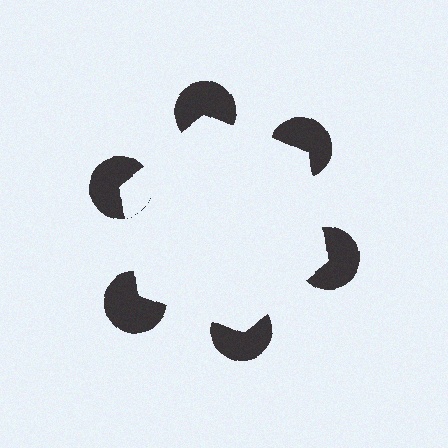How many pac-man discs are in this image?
There are 6 — one at each vertex of the illusory hexagon.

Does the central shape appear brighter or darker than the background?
It typically appears slightly brighter than the background, even though no actual brightness change is drawn.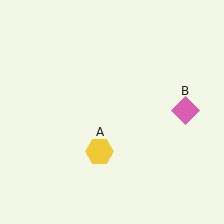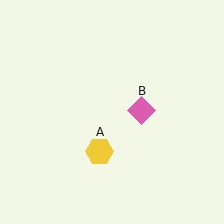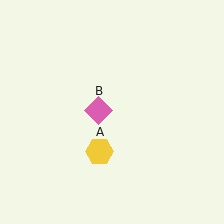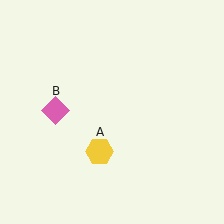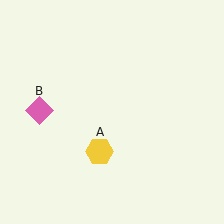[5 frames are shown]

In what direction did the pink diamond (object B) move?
The pink diamond (object B) moved left.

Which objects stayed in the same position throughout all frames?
Yellow hexagon (object A) remained stationary.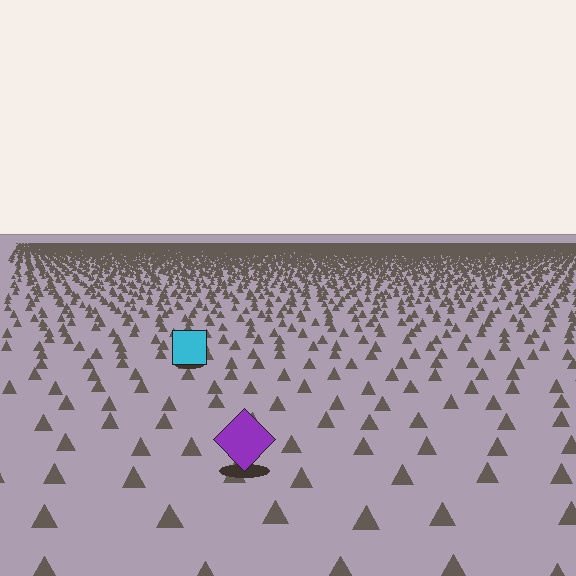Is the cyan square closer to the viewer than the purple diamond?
No. The purple diamond is closer — you can tell from the texture gradient: the ground texture is coarser near it.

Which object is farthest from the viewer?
The cyan square is farthest from the viewer. It appears smaller and the ground texture around it is denser.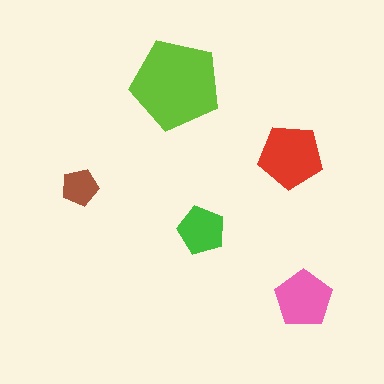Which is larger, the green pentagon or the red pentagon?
The red one.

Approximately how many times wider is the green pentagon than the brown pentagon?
About 1.5 times wider.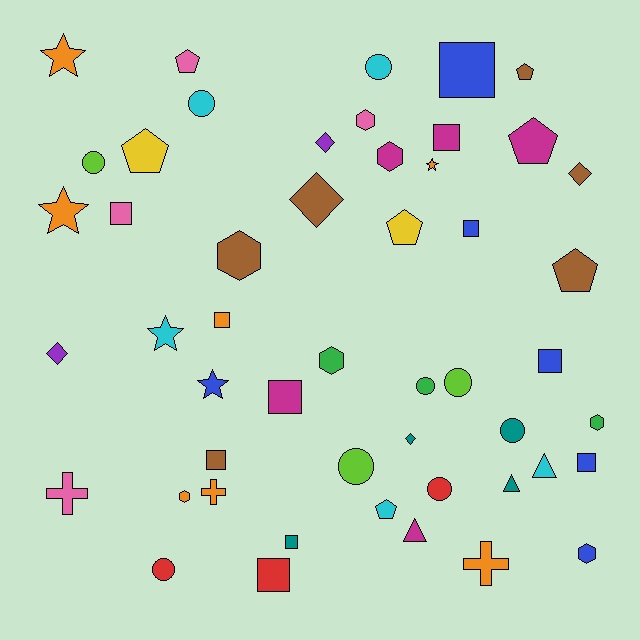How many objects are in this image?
There are 50 objects.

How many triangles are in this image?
There are 3 triangles.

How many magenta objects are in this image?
There are 5 magenta objects.